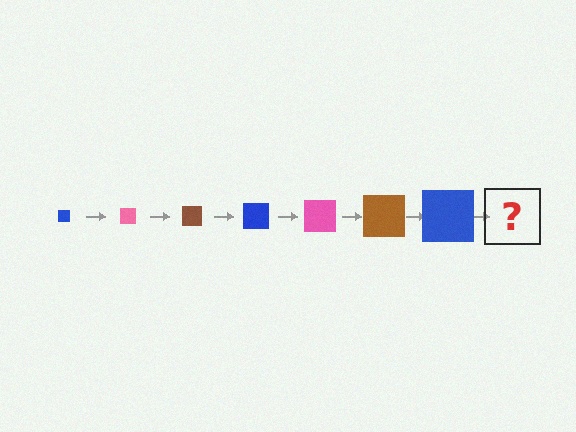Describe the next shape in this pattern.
It should be a pink square, larger than the previous one.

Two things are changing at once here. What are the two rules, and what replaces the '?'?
The two rules are that the square grows larger each step and the color cycles through blue, pink, and brown. The '?' should be a pink square, larger than the previous one.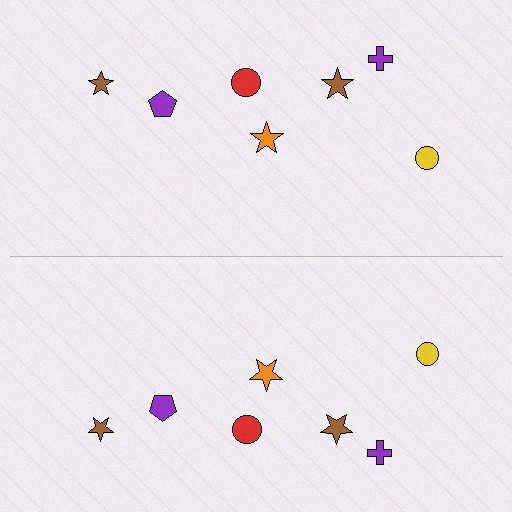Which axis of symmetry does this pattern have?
The pattern has a horizontal axis of symmetry running through the center of the image.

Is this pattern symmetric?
Yes, this pattern has bilateral (reflection) symmetry.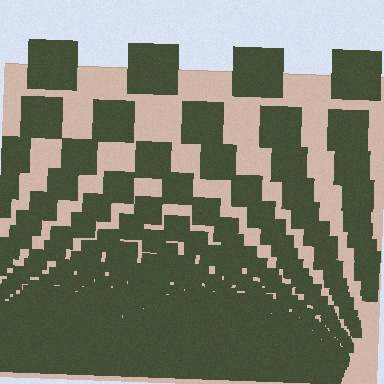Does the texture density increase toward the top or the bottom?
Density increases toward the bottom.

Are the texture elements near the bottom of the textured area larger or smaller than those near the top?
Smaller. The gradient is inverted — elements near the bottom are smaller and denser.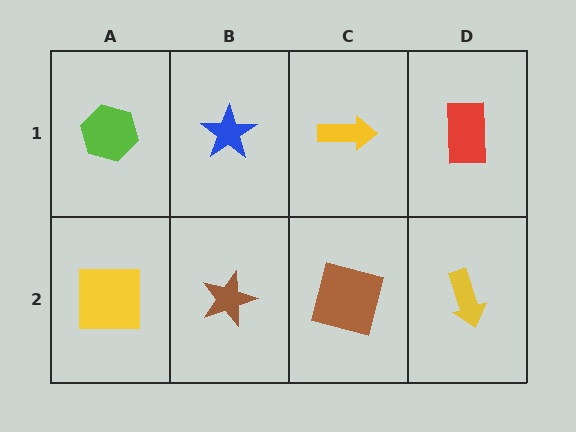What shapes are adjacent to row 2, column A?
A lime hexagon (row 1, column A), a brown star (row 2, column B).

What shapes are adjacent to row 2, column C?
A yellow arrow (row 1, column C), a brown star (row 2, column B), a yellow arrow (row 2, column D).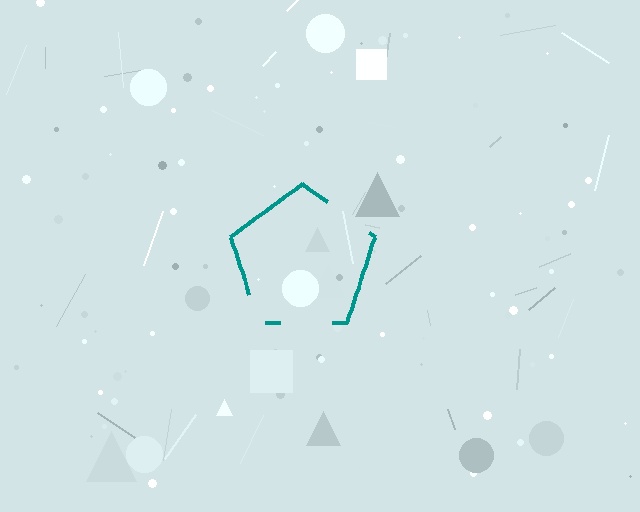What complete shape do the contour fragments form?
The contour fragments form a pentagon.